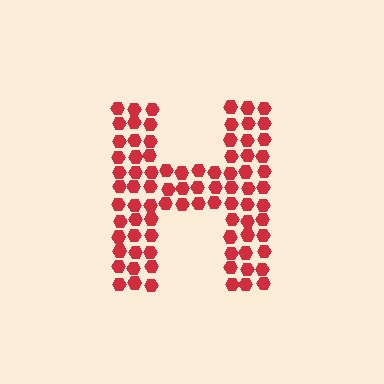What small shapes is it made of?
It is made of small hexagons.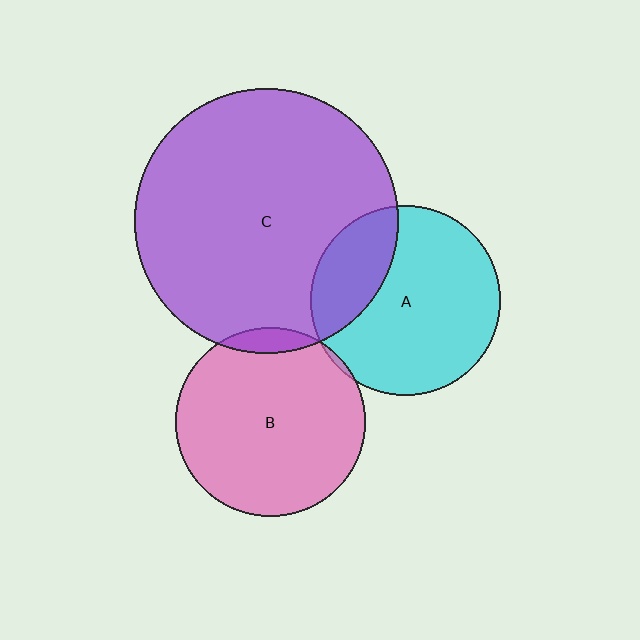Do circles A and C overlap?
Yes.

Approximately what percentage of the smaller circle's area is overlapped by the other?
Approximately 25%.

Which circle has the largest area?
Circle C (purple).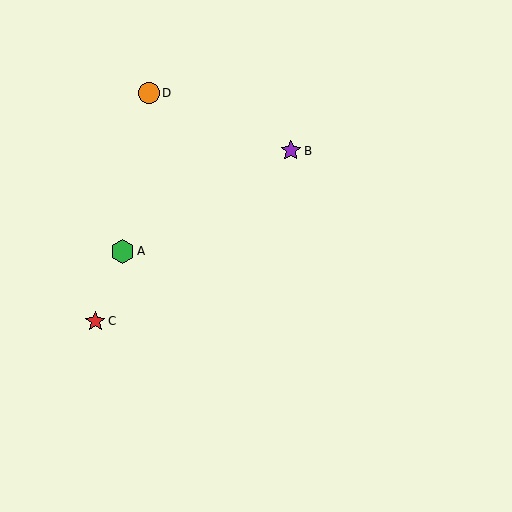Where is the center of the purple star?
The center of the purple star is at (291, 151).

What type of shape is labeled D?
Shape D is an orange circle.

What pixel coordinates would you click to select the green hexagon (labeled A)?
Click at (122, 251) to select the green hexagon A.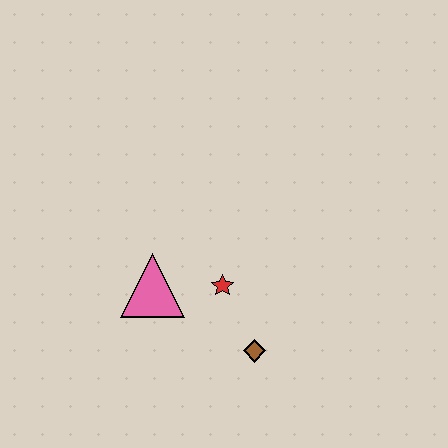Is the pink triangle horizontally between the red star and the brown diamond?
No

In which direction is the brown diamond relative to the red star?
The brown diamond is below the red star.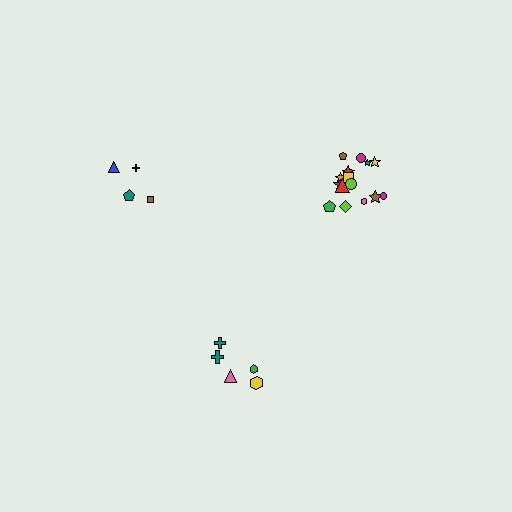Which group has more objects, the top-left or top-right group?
The top-right group.